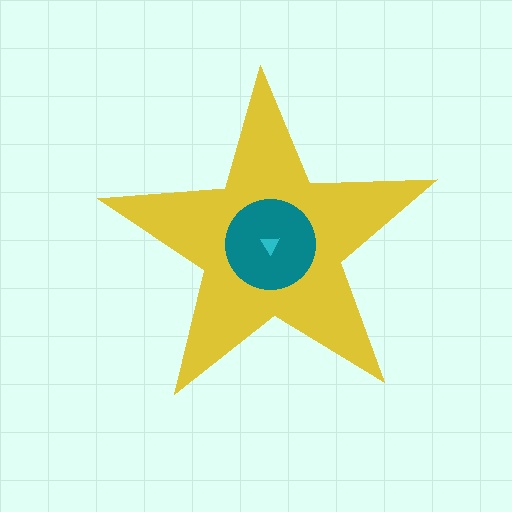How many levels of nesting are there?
3.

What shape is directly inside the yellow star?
The teal circle.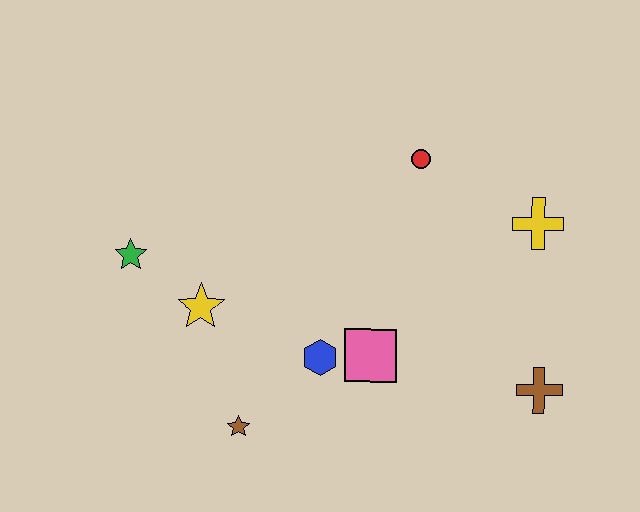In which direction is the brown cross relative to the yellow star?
The brown cross is to the right of the yellow star.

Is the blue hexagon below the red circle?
Yes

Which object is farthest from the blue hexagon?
The yellow cross is farthest from the blue hexagon.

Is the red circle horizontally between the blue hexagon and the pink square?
No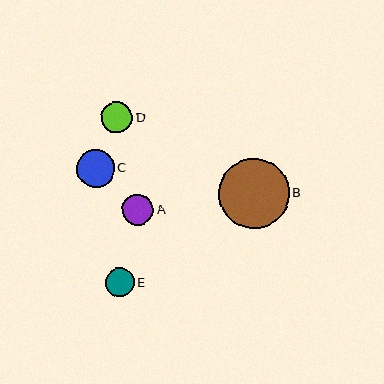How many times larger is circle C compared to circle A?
Circle C is approximately 1.2 times the size of circle A.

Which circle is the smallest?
Circle E is the smallest with a size of approximately 29 pixels.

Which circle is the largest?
Circle B is the largest with a size of approximately 70 pixels.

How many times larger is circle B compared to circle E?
Circle B is approximately 2.4 times the size of circle E.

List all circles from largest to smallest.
From largest to smallest: B, C, A, D, E.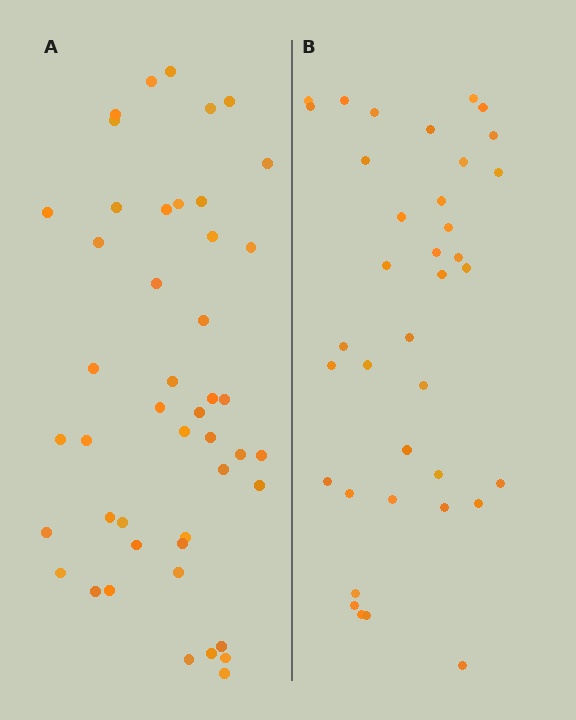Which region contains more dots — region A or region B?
Region A (the left region) has more dots.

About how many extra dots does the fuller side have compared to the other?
Region A has roughly 8 or so more dots than region B.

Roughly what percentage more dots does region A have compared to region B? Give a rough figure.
About 25% more.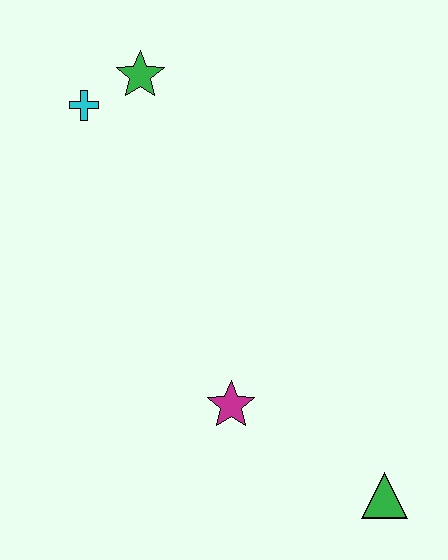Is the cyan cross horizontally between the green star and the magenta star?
No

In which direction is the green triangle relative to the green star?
The green triangle is below the green star.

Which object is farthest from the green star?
The green triangle is farthest from the green star.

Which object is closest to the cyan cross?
The green star is closest to the cyan cross.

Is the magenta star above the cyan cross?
No